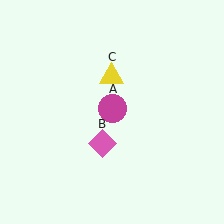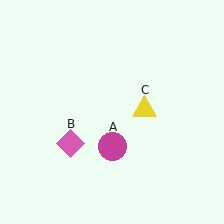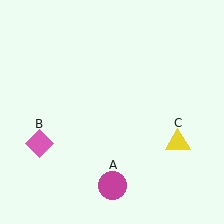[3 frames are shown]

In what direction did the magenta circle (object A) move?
The magenta circle (object A) moved down.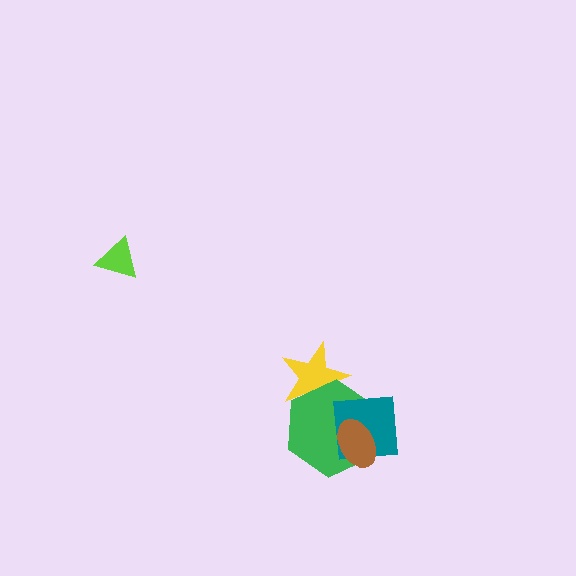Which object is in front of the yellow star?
The green hexagon is in front of the yellow star.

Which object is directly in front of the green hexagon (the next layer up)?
The teal square is directly in front of the green hexagon.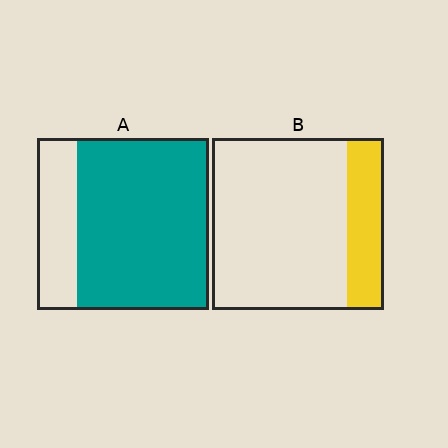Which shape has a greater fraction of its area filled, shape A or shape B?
Shape A.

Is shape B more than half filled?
No.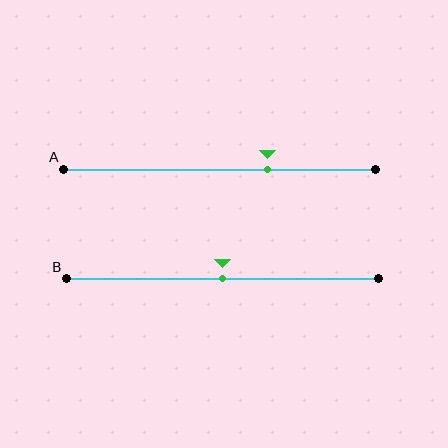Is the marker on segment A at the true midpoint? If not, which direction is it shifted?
No, the marker on segment A is shifted to the right by about 15% of the segment length.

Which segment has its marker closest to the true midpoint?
Segment B has its marker closest to the true midpoint.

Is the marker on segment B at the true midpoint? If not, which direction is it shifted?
Yes, the marker on segment B is at the true midpoint.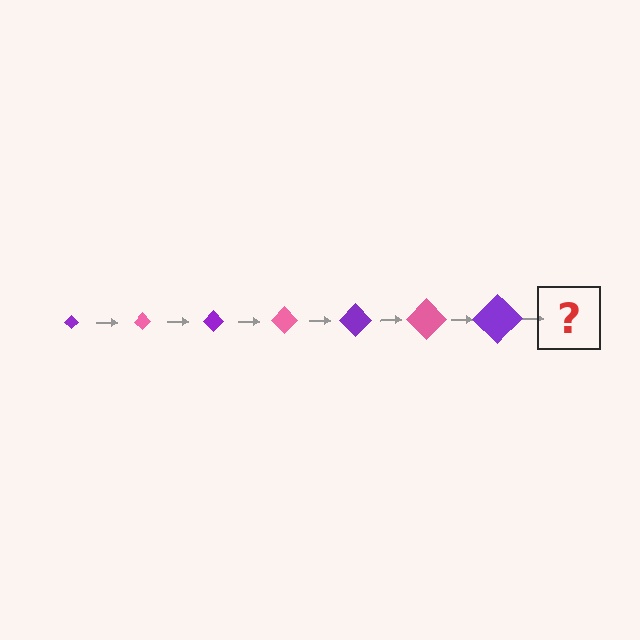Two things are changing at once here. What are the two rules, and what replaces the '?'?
The two rules are that the diamond grows larger each step and the color cycles through purple and pink. The '?' should be a pink diamond, larger than the previous one.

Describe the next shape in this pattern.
It should be a pink diamond, larger than the previous one.